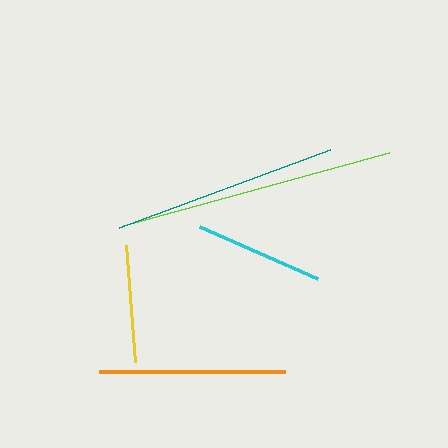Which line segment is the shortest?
The yellow line is the shortest at approximately 117 pixels.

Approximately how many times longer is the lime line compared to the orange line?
The lime line is approximately 1.5 times the length of the orange line.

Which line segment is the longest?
The lime line is the longest at approximately 276 pixels.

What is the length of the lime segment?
The lime segment is approximately 276 pixels long.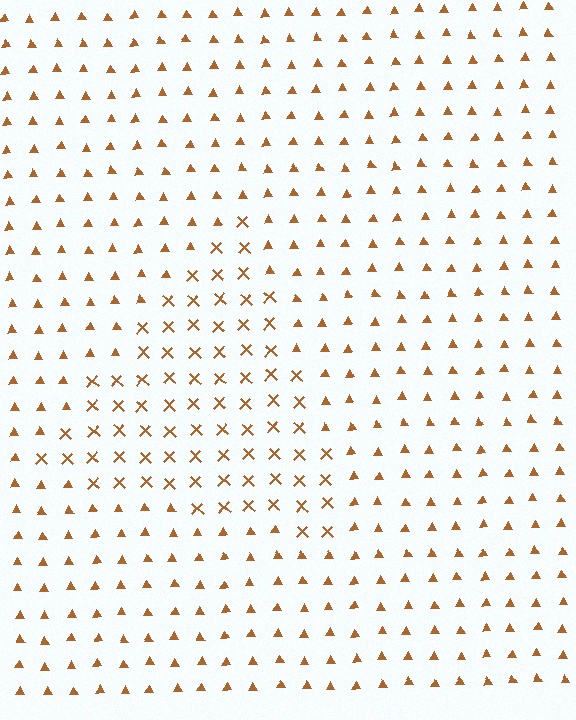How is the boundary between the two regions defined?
The boundary is defined by a change in element shape: X marks inside vs. triangles outside. All elements share the same color and spacing.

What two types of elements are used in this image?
The image uses X marks inside the triangle region and triangles outside it.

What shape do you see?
I see a triangle.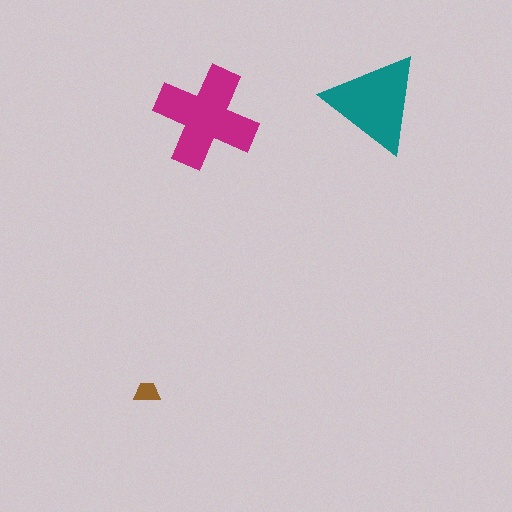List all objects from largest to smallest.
The magenta cross, the teal triangle, the brown trapezoid.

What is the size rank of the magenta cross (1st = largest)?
1st.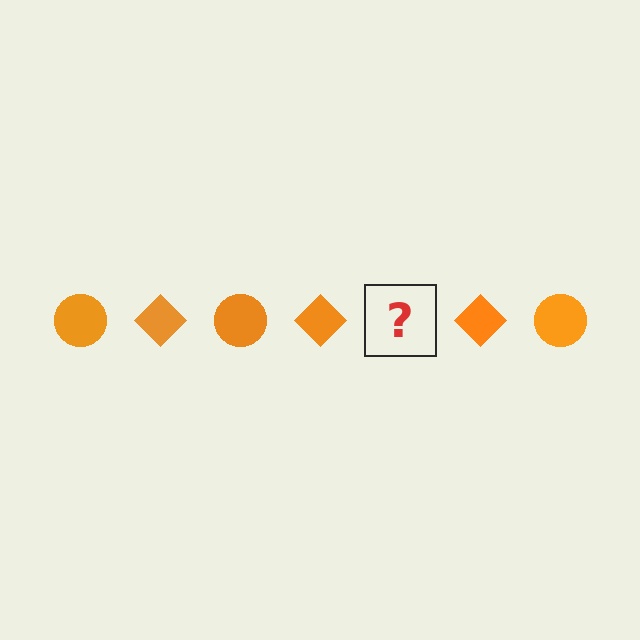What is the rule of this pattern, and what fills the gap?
The rule is that the pattern cycles through circle, diamond shapes in orange. The gap should be filled with an orange circle.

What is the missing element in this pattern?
The missing element is an orange circle.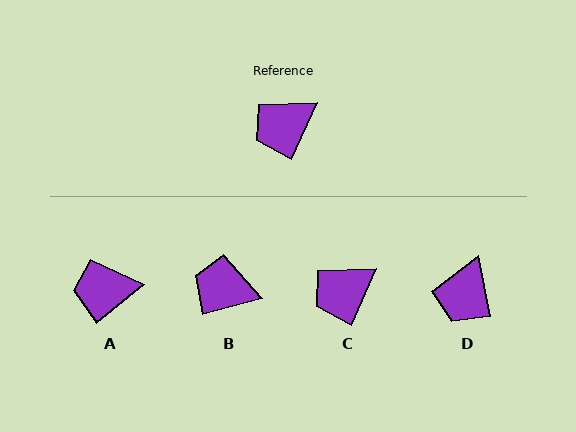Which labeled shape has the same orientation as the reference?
C.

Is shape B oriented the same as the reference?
No, it is off by about 51 degrees.